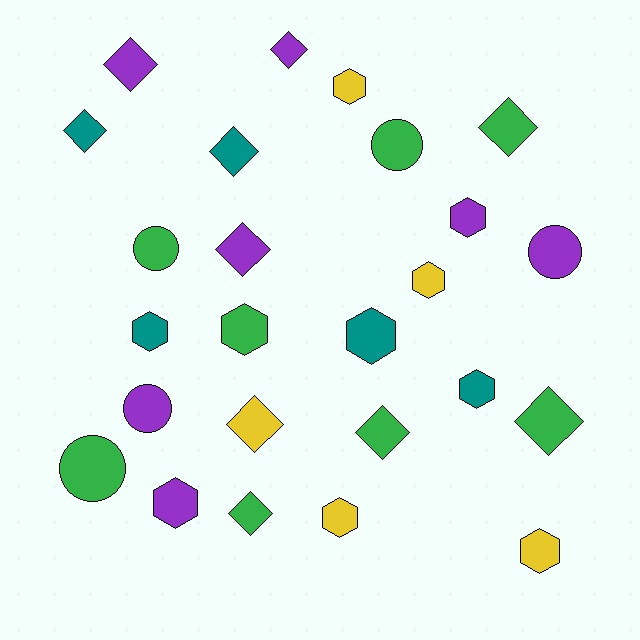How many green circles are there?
There are 3 green circles.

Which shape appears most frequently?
Diamond, with 10 objects.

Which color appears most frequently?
Green, with 8 objects.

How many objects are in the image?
There are 25 objects.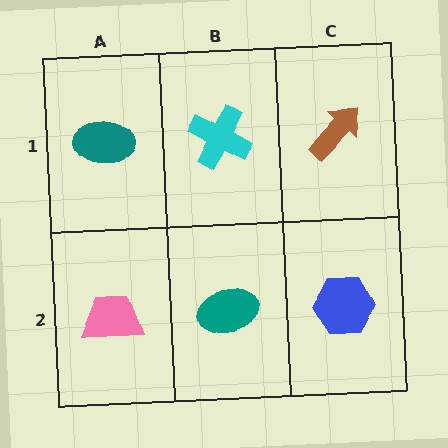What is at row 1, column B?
A cyan cross.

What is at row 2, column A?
A pink trapezoid.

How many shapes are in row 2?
3 shapes.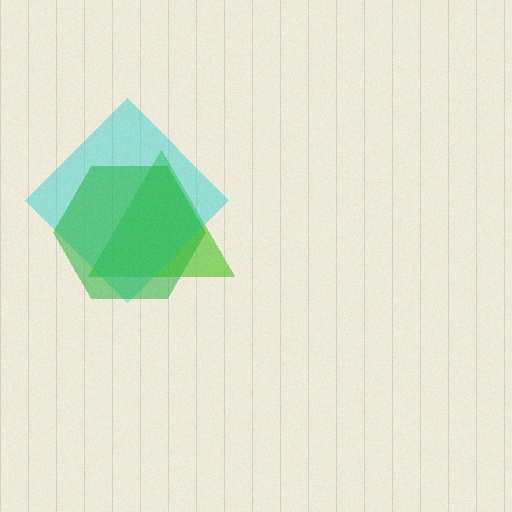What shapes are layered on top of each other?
The layered shapes are: a lime triangle, a cyan diamond, a green hexagon.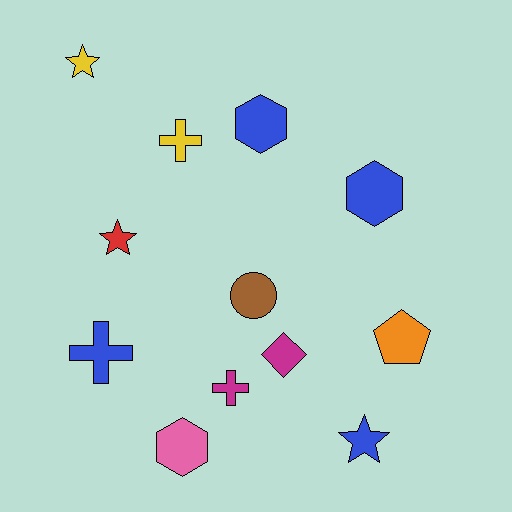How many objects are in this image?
There are 12 objects.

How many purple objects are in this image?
There are no purple objects.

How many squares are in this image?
There are no squares.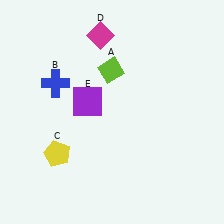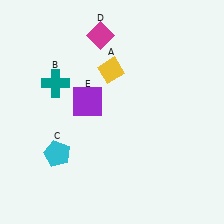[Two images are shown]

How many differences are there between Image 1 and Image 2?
There are 3 differences between the two images.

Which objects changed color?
A changed from lime to yellow. B changed from blue to teal. C changed from yellow to cyan.